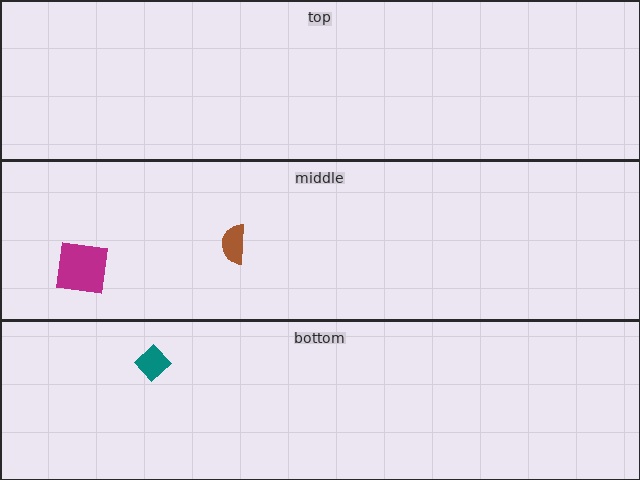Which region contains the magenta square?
The middle region.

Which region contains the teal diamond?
The bottom region.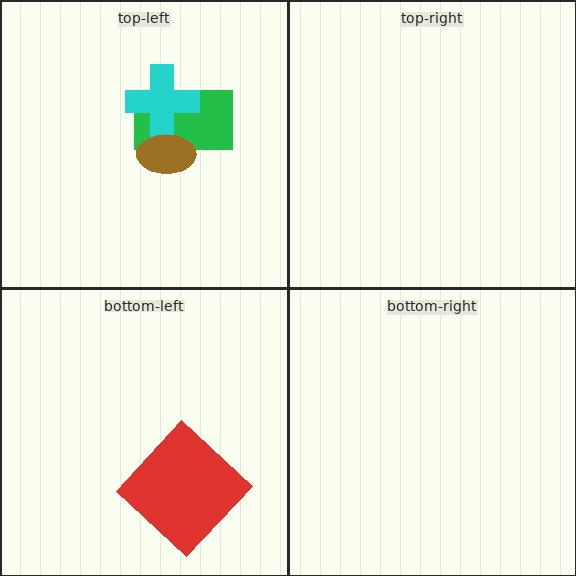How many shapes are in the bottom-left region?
1.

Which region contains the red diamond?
The bottom-left region.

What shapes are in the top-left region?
The green rectangle, the cyan cross, the brown ellipse.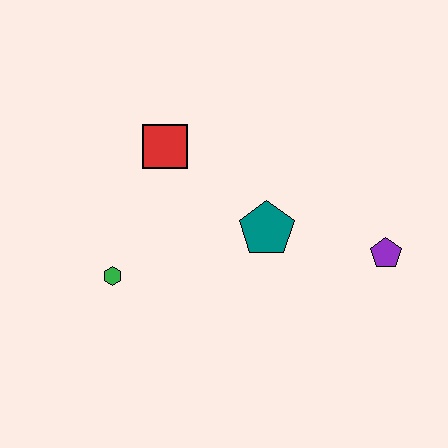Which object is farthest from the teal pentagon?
The green hexagon is farthest from the teal pentagon.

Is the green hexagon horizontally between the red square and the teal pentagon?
No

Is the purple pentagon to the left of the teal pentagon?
No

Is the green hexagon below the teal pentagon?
Yes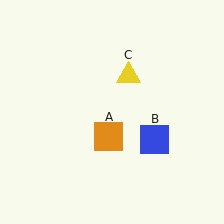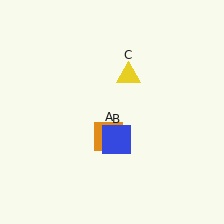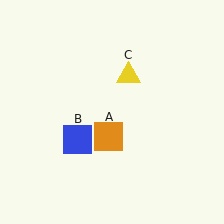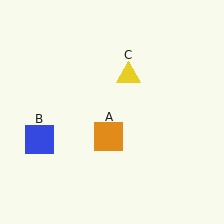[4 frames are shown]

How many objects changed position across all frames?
1 object changed position: blue square (object B).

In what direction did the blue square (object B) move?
The blue square (object B) moved left.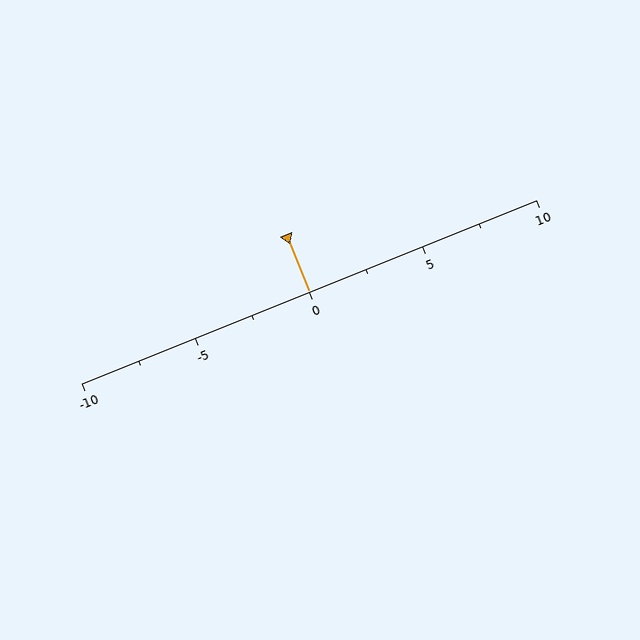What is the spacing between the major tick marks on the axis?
The major ticks are spaced 5 apart.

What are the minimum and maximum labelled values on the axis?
The axis runs from -10 to 10.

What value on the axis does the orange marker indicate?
The marker indicates approximately 0.